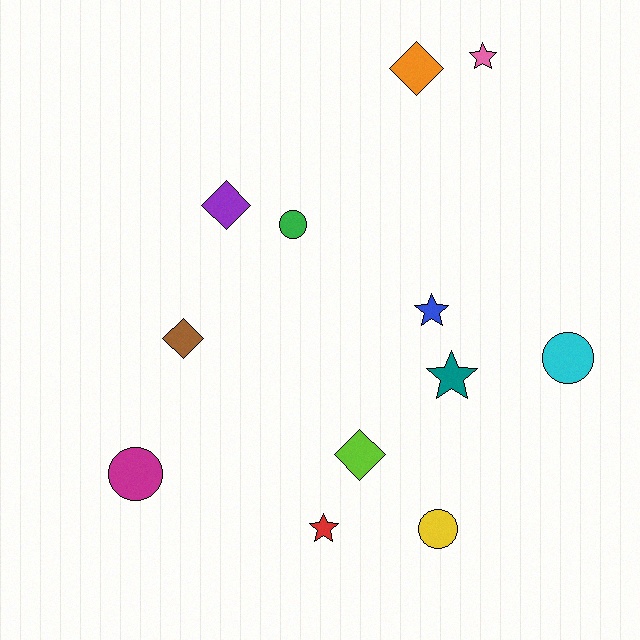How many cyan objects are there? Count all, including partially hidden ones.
There is 1 cyan object.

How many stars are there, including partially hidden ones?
There are 4 stars.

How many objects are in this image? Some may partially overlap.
There are 12 objects.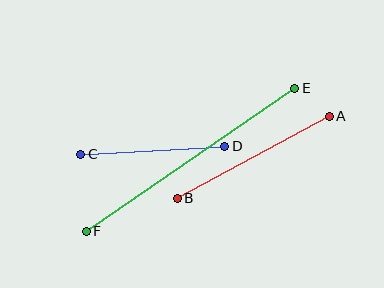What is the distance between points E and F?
The distance is approximately 253 pixels.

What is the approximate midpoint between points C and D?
The midpoint is at approximately (153, 150) pixels.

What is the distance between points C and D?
The distance is approximately 144 pixels.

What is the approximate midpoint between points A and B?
The midpoint is at approximately (253, 157) pixels.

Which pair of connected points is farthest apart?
Points E and F are farthest apart.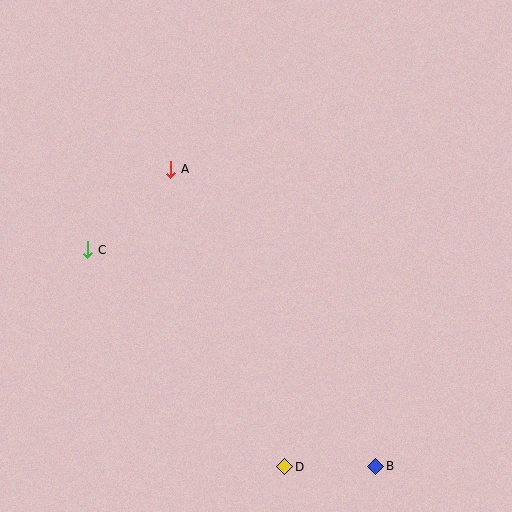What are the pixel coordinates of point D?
Point D is at (285, 467).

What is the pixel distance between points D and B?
The distance between D and B is 91 pixels.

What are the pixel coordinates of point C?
Point C is at (88, 250).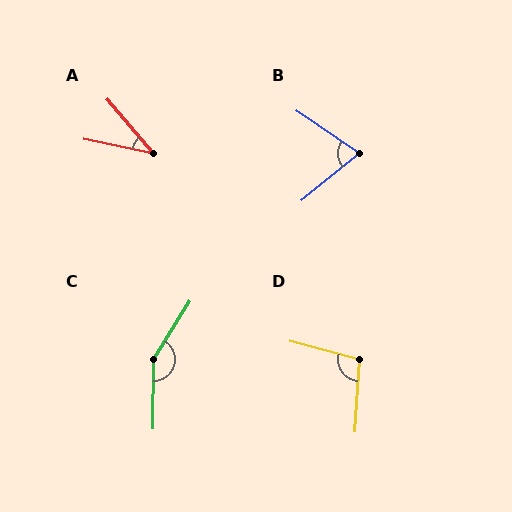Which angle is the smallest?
A, at approximately 38 degrees.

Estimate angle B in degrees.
Approximately 74 degrees.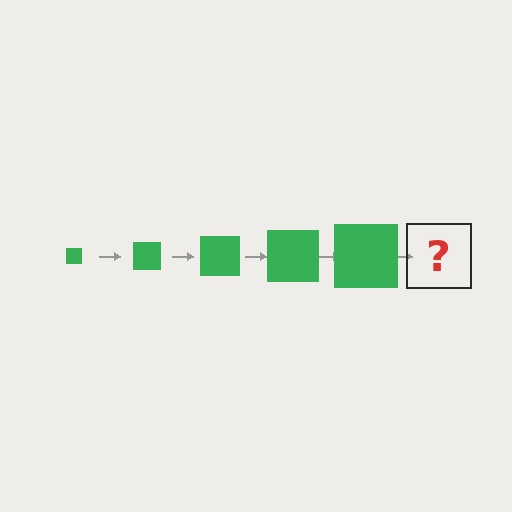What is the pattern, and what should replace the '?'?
The pattern is that the square gets progressively larger each step. The '?' should be a green square, larger than the previous one.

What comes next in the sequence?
The next element should be a green square, larger than the previous one.